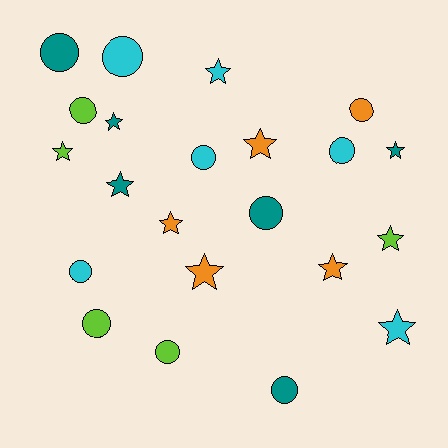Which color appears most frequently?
Cyan, with 6 objects.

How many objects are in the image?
There are 22 objects.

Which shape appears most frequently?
Circle, with 11 objects.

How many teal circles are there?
There are 3 teal circles.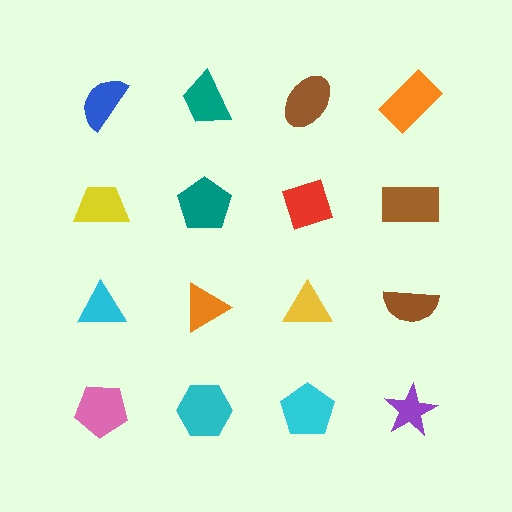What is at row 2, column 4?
A brown rectangle.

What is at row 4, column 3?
A cyan pentagon.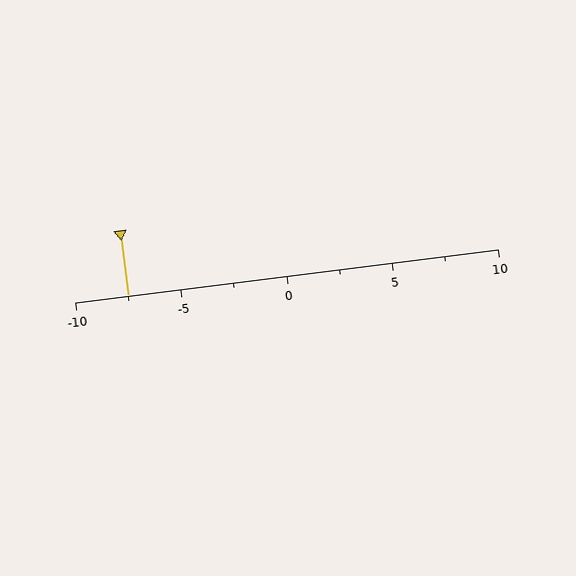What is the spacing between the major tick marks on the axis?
The major ticks are spaced 5 apart.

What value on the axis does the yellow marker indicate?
The marker indicates approximately -7.5.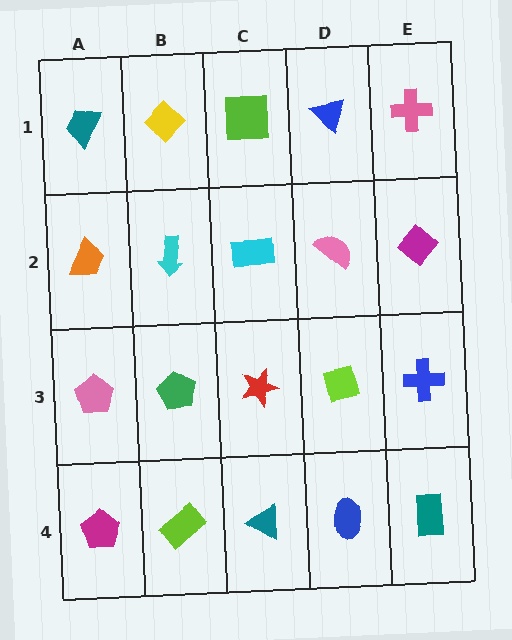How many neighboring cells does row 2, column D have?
4.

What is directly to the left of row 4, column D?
A teal triangle.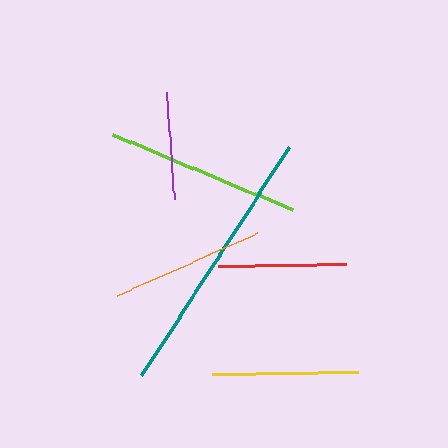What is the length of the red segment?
The red segment is approximately 128 pixels long.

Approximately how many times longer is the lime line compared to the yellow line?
The lime line is approximately 1.3 times the length of the yellow line.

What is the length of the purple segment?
The purple segment is approximately 108 pixels long.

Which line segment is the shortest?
The purple line is the shortest at approximately 108 pixels.